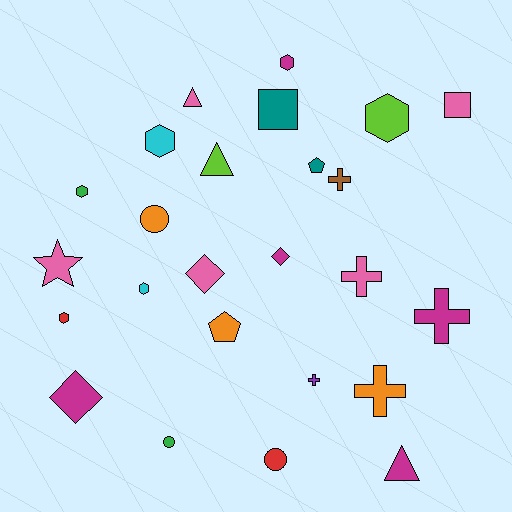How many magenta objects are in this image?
There are 5 magenta objects.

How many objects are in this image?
There are 25 objects.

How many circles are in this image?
There are 3 circles.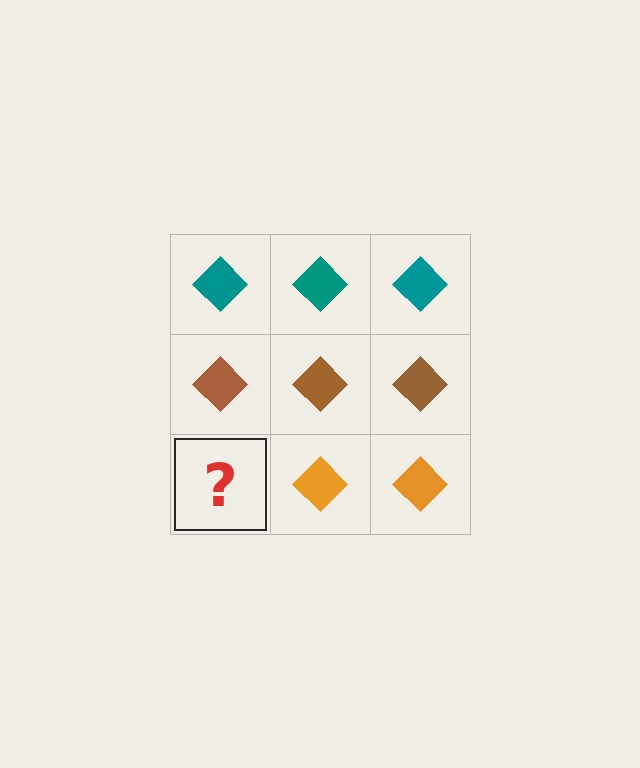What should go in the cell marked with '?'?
The missing cell should contain an orange diamond.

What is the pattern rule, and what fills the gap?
The rule is that each row has a consistent color. The gap should be filled with an orange diamond.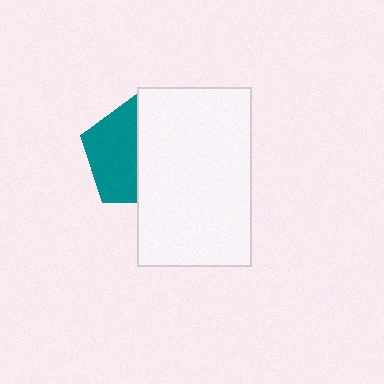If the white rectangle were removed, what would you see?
You would see the complete teal pentagon.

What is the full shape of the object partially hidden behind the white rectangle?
The partially hidden object is a teal pentagon.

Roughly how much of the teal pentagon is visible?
About half of it is visible (roughly 50%).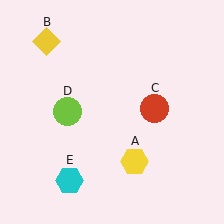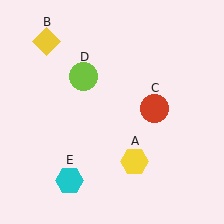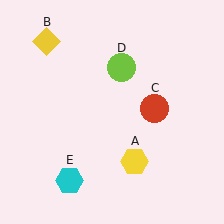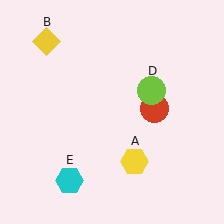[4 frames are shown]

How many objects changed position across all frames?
1 object changed position: lime circle (object D).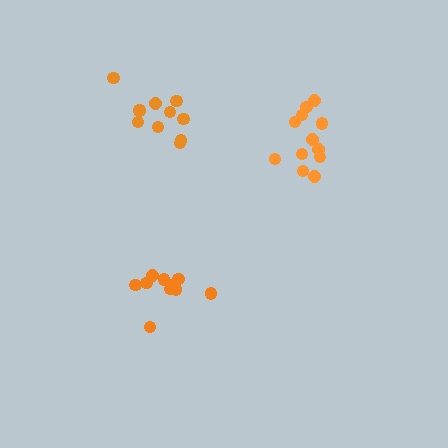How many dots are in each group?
Group 1: 11 dots, Group 2: 12 dots, Group 3: 12 dots (35 total).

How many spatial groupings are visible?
There are 3 spatial groupings.